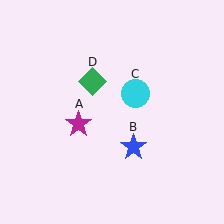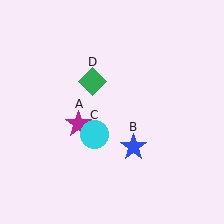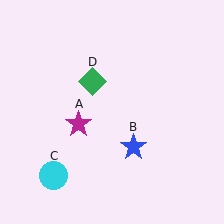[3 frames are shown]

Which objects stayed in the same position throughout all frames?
Magenta star (object A) and blue star (object B) and green diamond (object D) remained stationary.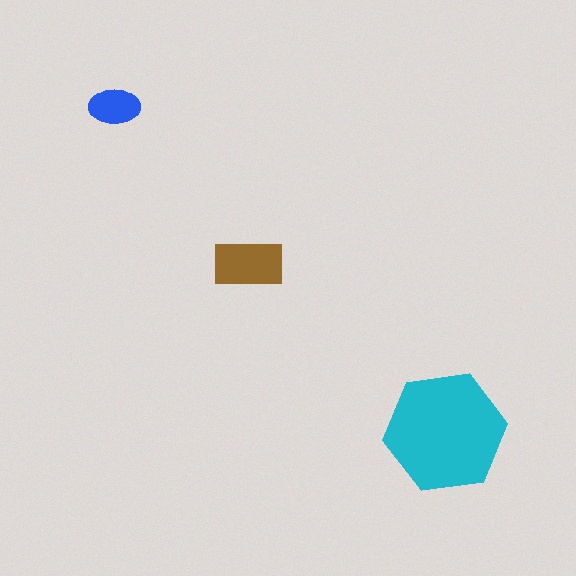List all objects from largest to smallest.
The cyan hexagon, the brown rectangle, the blue ellipse.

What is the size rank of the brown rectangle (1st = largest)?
2nd.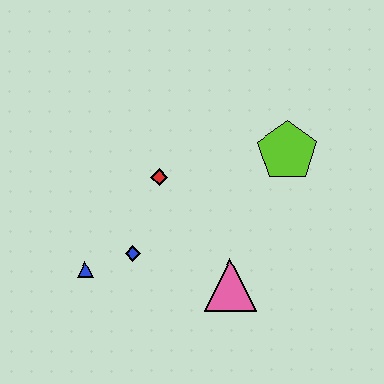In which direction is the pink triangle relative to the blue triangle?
The pink triangle is to the right of the blue triangle.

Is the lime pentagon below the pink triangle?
No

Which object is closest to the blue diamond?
The blue triangle is closest to the blue diamond.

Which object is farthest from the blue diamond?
The lime pentagon is farthest from the blue diamond.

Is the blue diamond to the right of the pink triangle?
No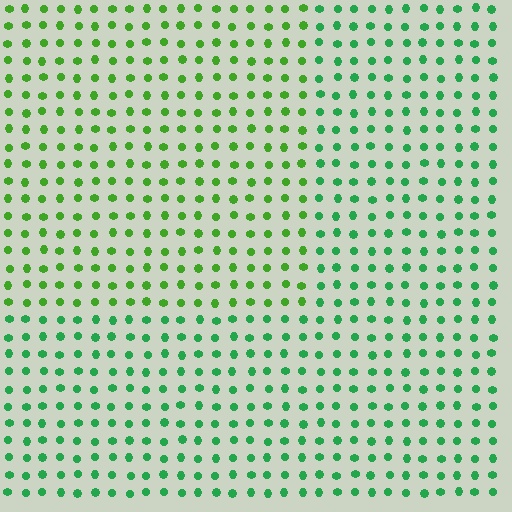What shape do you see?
I see a rectangle.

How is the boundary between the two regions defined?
The boundary is defined purely by a slight shift in hue (about 30 degrees). Spacing, size, and orientation are identical on both sides.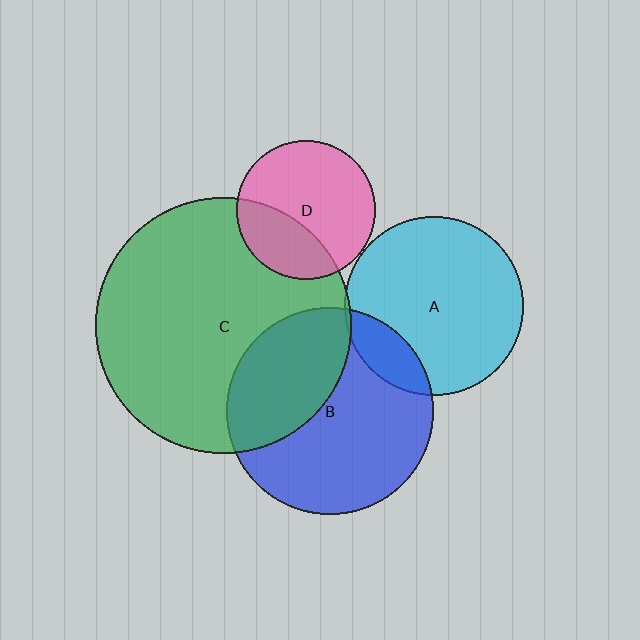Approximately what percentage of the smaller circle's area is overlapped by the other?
Approximately 30%.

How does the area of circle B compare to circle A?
Approximately 1.3 times.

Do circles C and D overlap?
Yes.